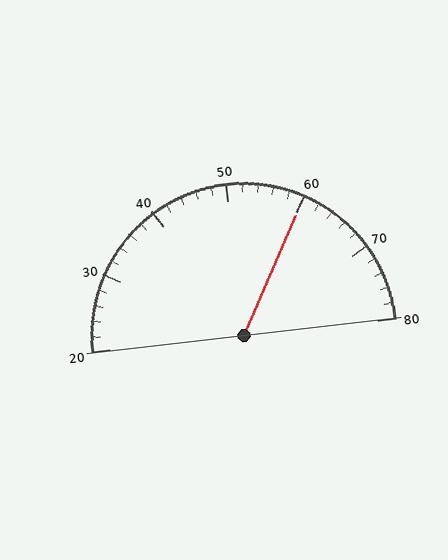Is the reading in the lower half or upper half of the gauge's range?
The reading is in the upper half of the range (20 to 80).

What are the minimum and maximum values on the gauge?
The gauge ranges from 20 to 80.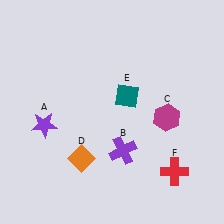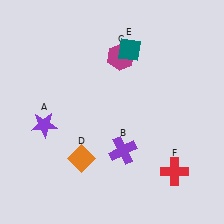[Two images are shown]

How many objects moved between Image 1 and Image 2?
2 objects moved between the two images.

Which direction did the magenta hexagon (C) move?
The magenta hexagon (C) moved up.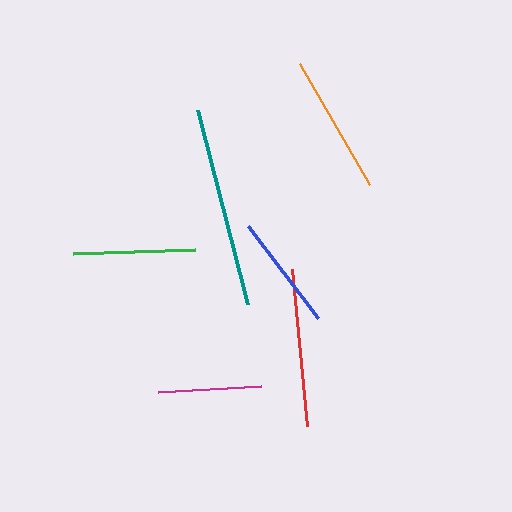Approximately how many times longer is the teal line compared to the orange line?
The teal line is approximately 1.4 times the length of the orange line.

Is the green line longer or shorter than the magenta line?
The green line is longer than the magenta line.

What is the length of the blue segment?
The blue segment is approximately 116 pixels long.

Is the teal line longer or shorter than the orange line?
The teal line is longer than the orange line.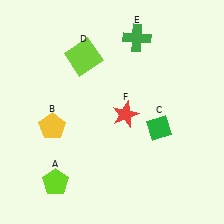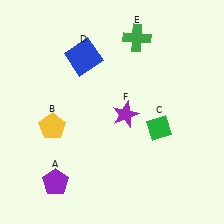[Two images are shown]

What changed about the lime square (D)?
In Image 1, D is lime. In Image 2, it changed to blue.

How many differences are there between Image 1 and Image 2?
There are 3 differences between the two images.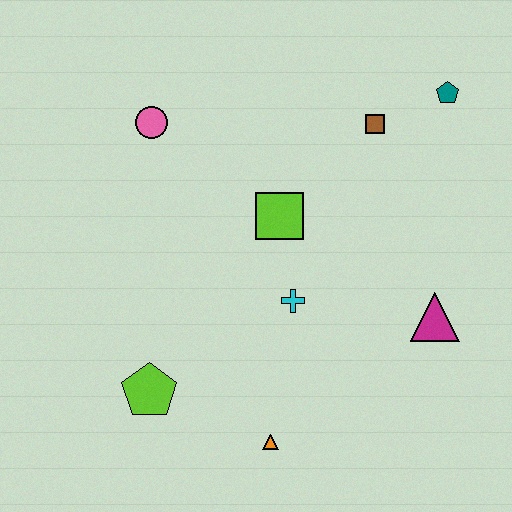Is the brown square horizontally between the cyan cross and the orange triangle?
No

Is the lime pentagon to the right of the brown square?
No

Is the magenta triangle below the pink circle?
Yes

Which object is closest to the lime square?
The cyan cross is closest to the lime square.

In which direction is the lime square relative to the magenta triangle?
The lime square is to the left of the magenta triangle.